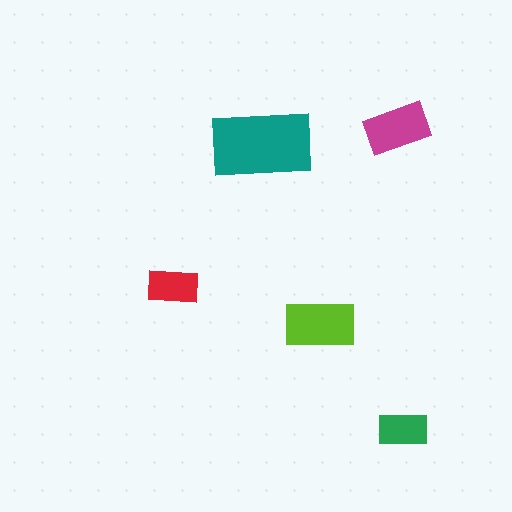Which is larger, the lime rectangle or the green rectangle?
The lime one.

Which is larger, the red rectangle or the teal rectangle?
The teal one.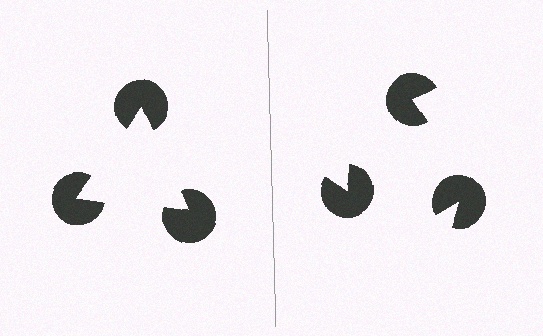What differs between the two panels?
The pac-man discs are positioned identically on both sides; only the wedge orientations differ. On the left they align to a triangle; on the right they are misaligned.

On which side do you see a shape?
An illusory triangle appears on the left side. On the right side the wedge cuts are rotated, so no coherent shape forms.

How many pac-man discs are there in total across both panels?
6 — 3 on each side.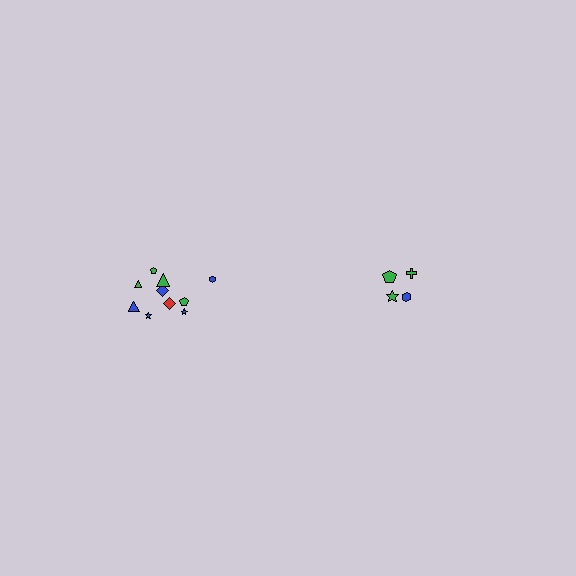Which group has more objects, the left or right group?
The left group.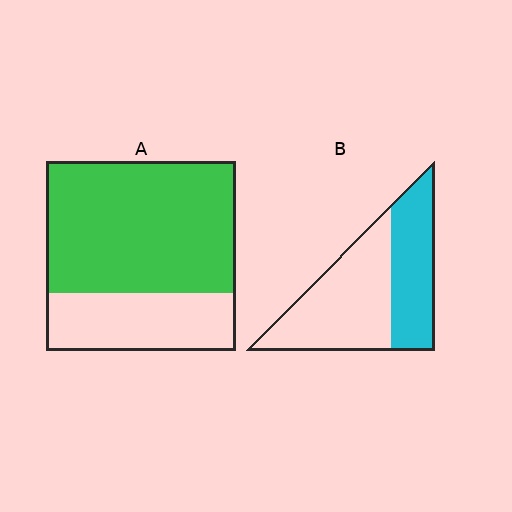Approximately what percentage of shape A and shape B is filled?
A is approximately 70% and B is approximately 40%.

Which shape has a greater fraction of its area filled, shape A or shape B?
Shape A.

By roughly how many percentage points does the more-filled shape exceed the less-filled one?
By roughly 30 percentage points (A over B).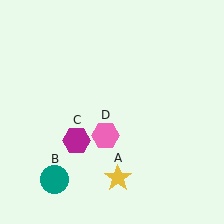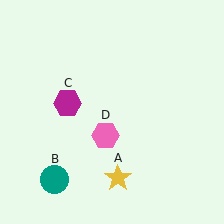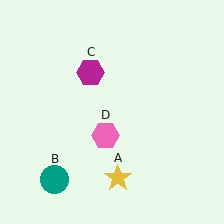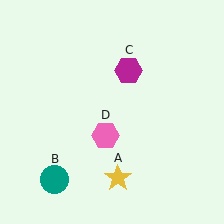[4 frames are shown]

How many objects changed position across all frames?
1 object changed position: magenta hexagon (object C).